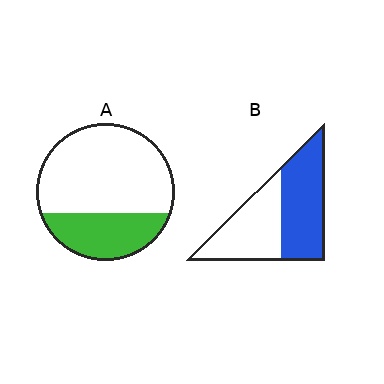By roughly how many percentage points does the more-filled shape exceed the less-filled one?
By roughly 20 percentage points (B over A).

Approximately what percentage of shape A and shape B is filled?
A is approximately 30% and B is approximately 55%.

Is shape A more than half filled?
No.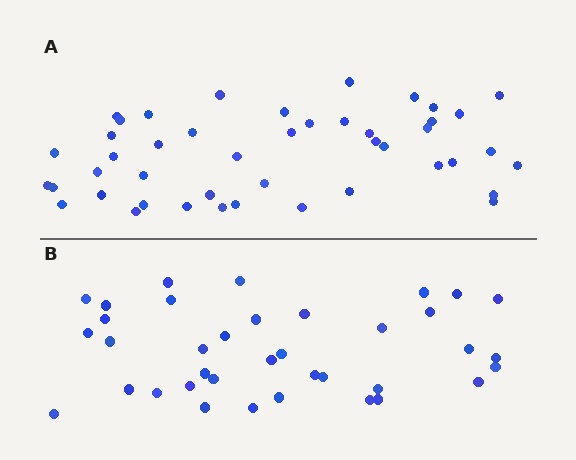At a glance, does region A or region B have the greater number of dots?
Region A (the top region) has more dots.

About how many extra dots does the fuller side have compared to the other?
Region A has roughly 8 or so more dots than region B.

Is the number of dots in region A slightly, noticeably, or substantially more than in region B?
Region A has only slightly more — the two regions are fairly close. The ratio is roughly 1.2 to 1.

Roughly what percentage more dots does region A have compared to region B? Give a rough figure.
About 20% more.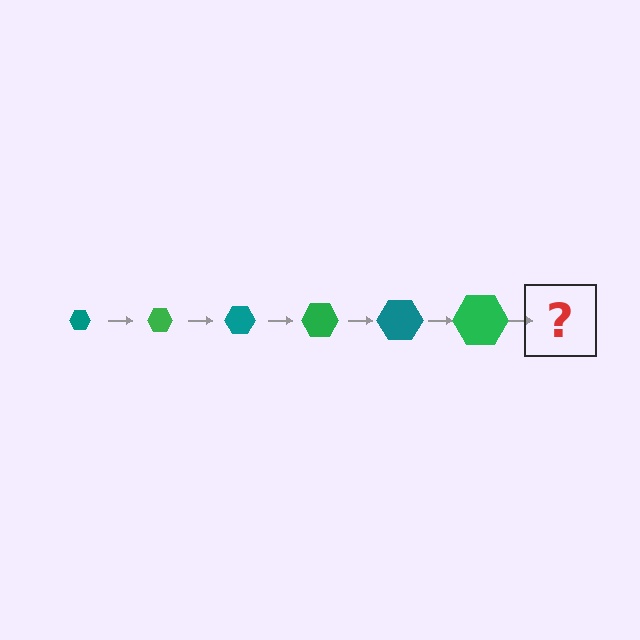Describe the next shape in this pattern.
It should be a teal hexagon, larger than the previous one.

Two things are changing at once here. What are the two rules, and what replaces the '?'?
The two rules are that the hexagon grows larger each step and the color cycles through teal and green. The '?' should be a teal hexagon, larger than the previous one.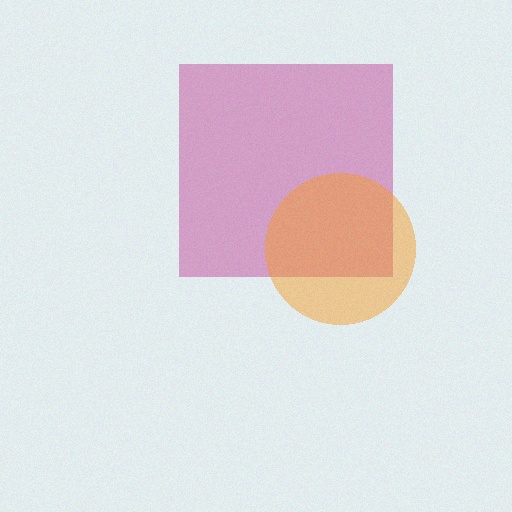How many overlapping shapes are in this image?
There are 2 overlapping shapes in the image.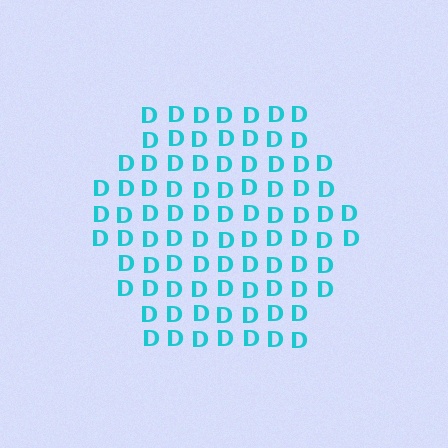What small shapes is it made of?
It is made of small letter D's.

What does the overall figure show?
The overall figure shows a hexagon.